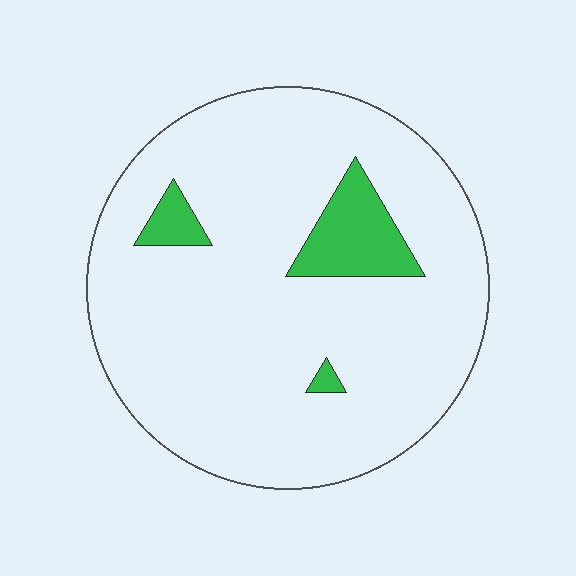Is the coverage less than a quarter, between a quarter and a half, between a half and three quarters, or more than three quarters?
Less than a quarter.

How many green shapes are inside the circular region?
3.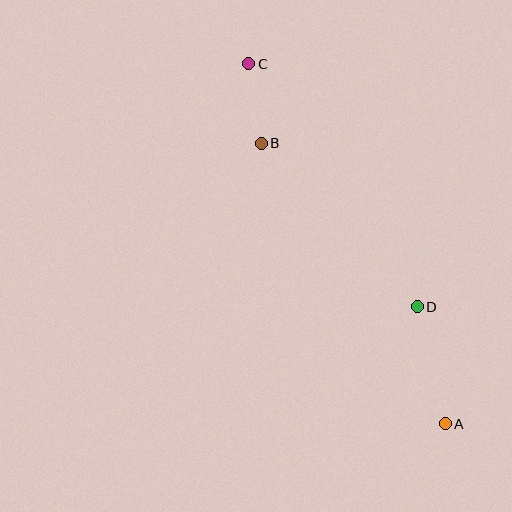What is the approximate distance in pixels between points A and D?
The distance between A and D is approximately 120 pixels.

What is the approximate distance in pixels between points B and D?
The distance between B and D is approximately 226 pixels.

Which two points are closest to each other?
Points B and C are closest to each other.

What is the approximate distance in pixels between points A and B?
The distance between A and B is approximately 336 pixels.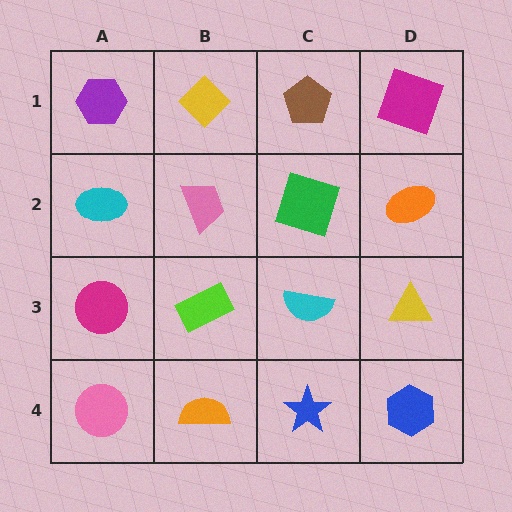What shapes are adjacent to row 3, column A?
A cyan ellipse (row 2, column A), a pink circle (row 4, column A), a lime rectangle (row 3, column B).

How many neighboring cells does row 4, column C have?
3.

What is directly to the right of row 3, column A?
A lime rectangle.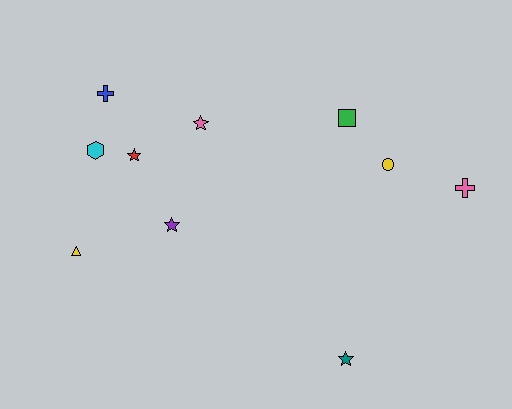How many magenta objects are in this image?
There are no magenta objects.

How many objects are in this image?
There are 10 objects.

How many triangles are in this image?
There is 1 triangle.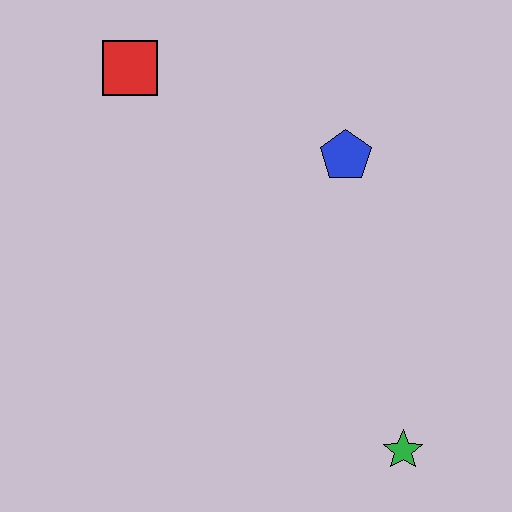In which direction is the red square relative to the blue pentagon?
The red square is to the left of the blue pentagon.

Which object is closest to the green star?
The blue pentagon is closest to the green star.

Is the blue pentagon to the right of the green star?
No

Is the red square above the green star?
Yes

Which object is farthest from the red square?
The green star is farthest from the red square.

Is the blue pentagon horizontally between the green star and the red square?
Yes